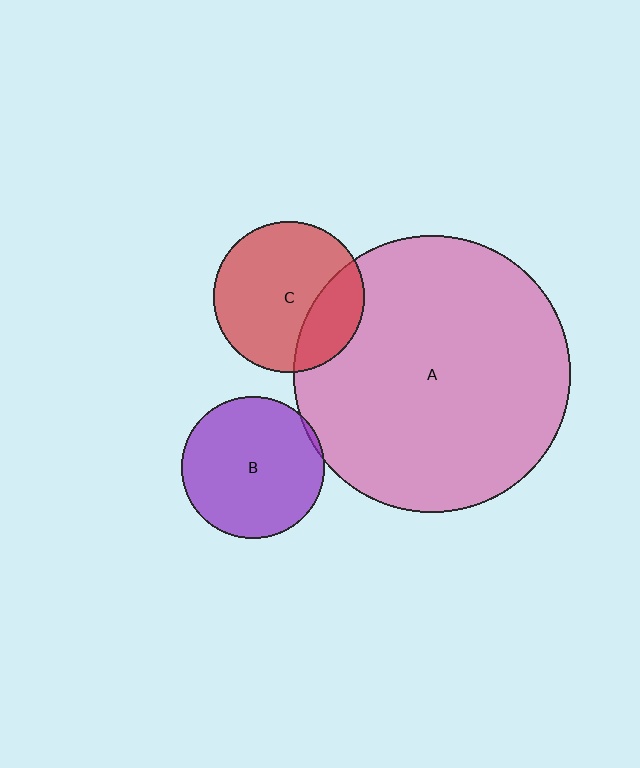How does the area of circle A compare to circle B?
Approximately 3.8 times.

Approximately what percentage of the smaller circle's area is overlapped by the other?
Approximately 25%.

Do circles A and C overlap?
Yes.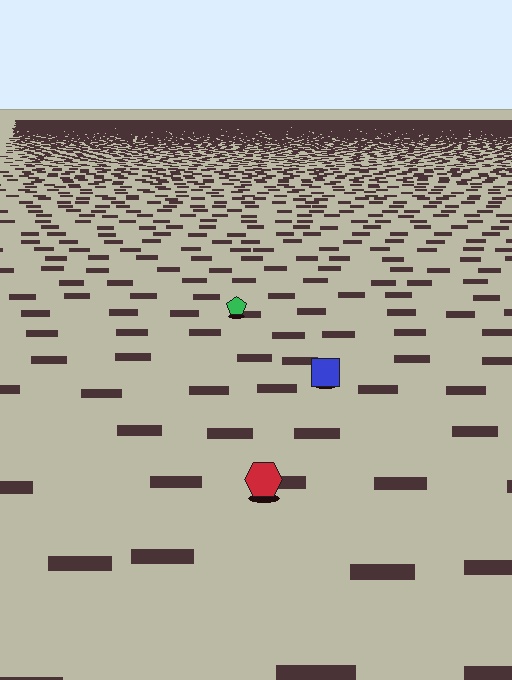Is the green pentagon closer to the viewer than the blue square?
No. The blue square is closer — you can tell from the texture gradient: the ground texture is coarser near it.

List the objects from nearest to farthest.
From nearest to farthest: the red hexagon, the blue square, the green pentagon.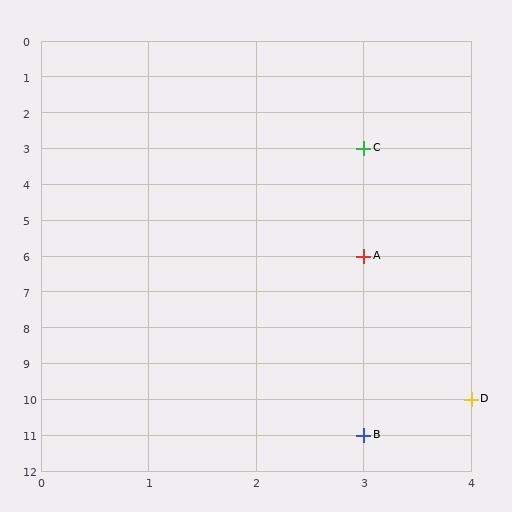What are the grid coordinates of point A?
Point A is at grid coordinates (3, 6).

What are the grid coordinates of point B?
Point B is at grid coordinates (3, 11).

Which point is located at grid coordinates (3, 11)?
Point B is at (3, 11).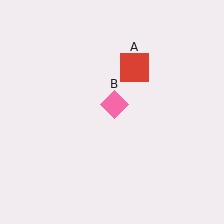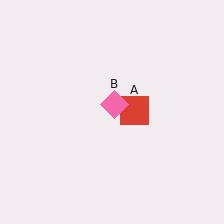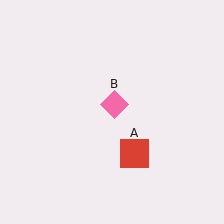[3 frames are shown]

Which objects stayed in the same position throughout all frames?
Pink diamond (object B) remained stationary.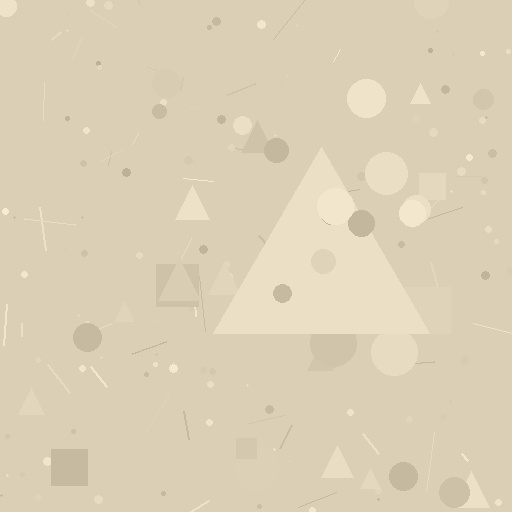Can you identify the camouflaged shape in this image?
The camouflaged shape is a triangle.